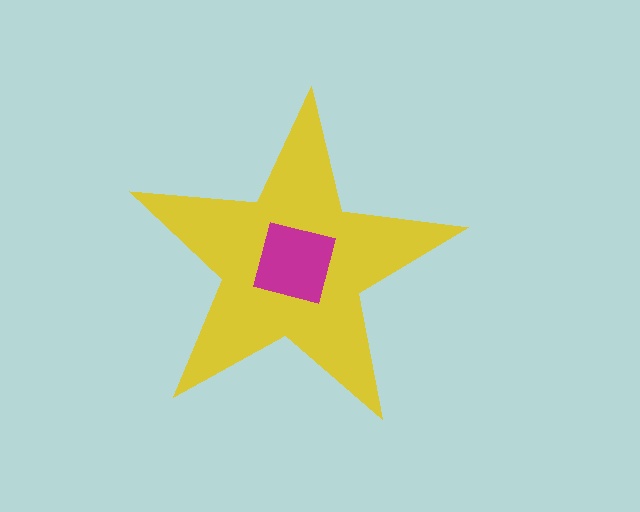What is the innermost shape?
The magenta square.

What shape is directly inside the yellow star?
The magenta square.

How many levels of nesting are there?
2.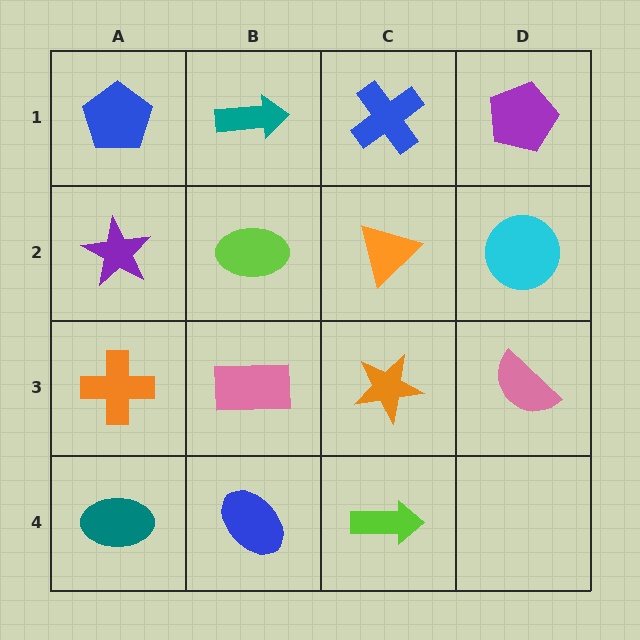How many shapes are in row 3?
4 shapes.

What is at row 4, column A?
A teal ellipse.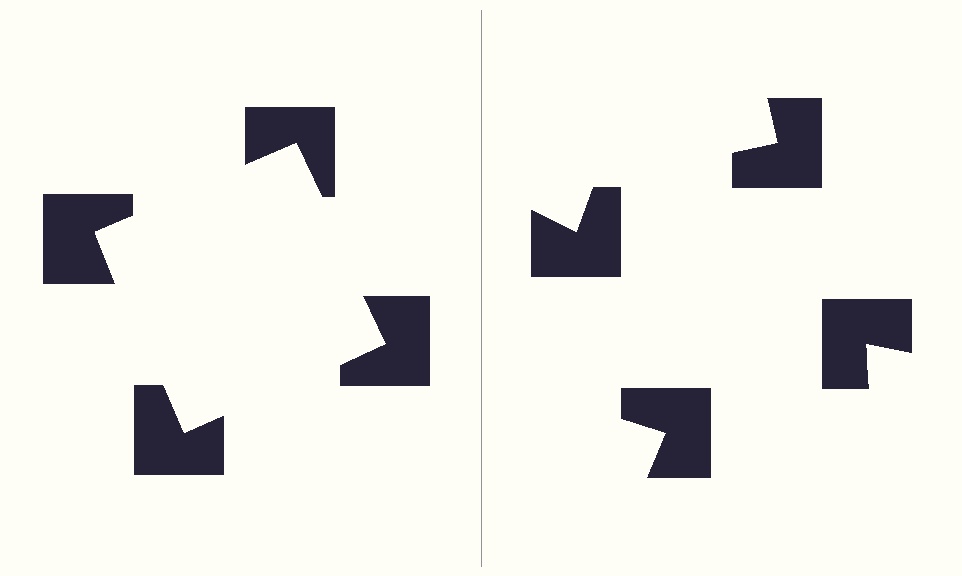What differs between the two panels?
The notched squares are positioned identically on both sides; only the wedge orientations differ. On the left they align to a square; on the right they are misaligned.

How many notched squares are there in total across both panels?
8 — 4 on each side.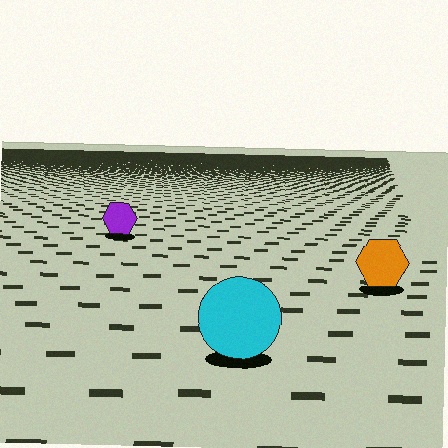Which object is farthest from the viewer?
The purple hexagon is farthest from the viewer. It appears smaller and the ground texture around it is denser.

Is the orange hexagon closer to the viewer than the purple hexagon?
Yes. The orange hexagon is closer — you can tell from the texture gradient: the ground texture is coarser near it.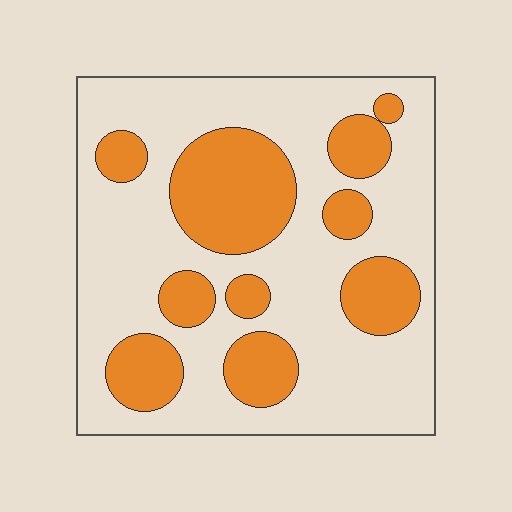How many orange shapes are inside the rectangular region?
10.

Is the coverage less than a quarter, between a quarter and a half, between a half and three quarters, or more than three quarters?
Between a quarter and a half.